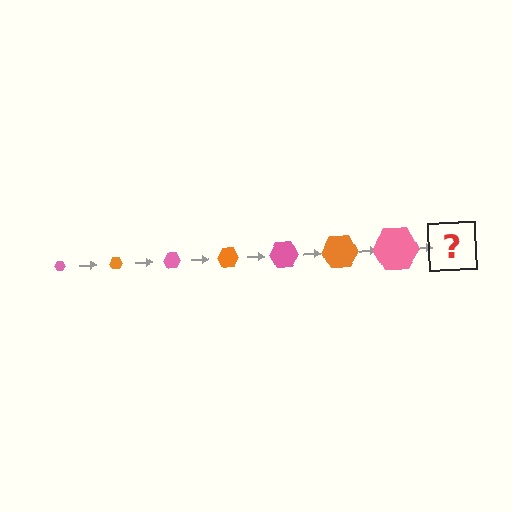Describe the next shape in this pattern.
It should be an orange hexagon, larger than the previous one.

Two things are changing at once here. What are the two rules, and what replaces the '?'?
The two rules are that the hexagon grows larger each step and the color cycles through pink and orange. The '?' should be an orange hexagon, larger than the previous one.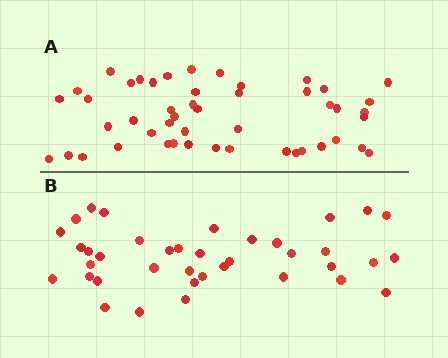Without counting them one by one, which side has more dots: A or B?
Region A (the top region) has more dots.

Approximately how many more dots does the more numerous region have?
Region A has roughly 10 or so more dots than region B.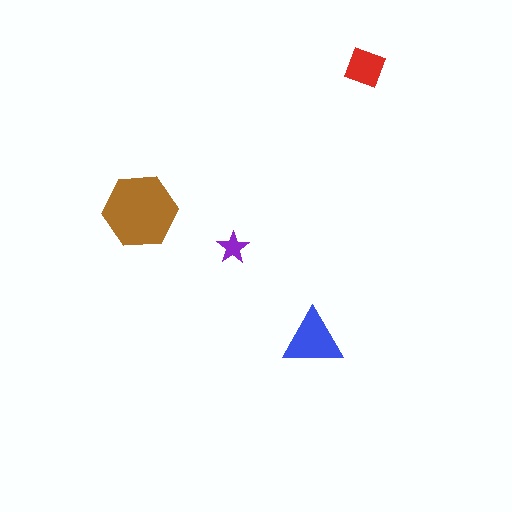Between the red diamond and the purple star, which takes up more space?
The red diamond.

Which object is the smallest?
The purple star.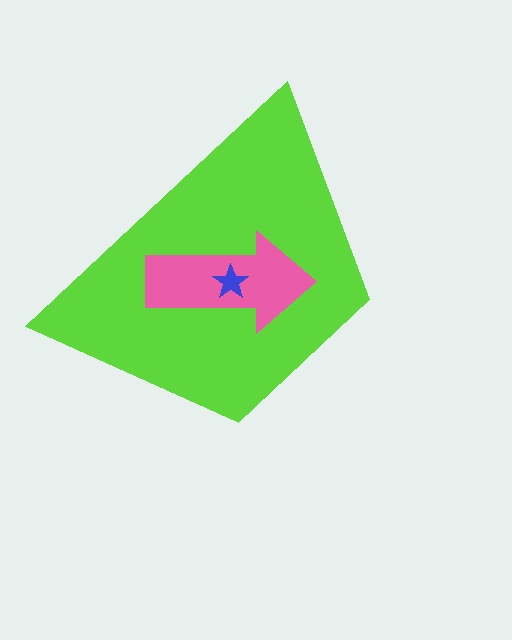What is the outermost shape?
The lime trapezoid.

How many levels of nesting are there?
3.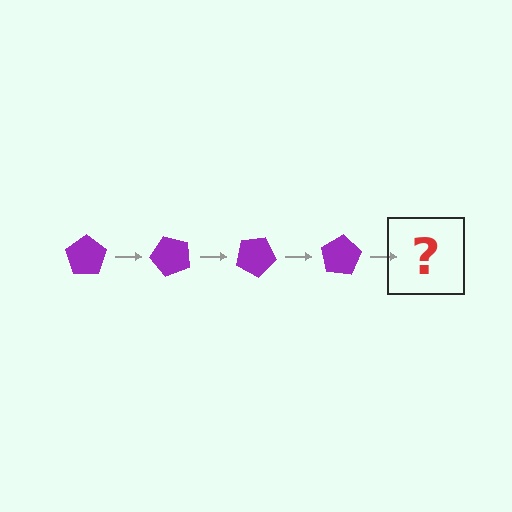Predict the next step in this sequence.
The next step is a purple pentagon rotated 200 degrees.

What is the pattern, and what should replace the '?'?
The pattern is that the pentagon rotates 50 degrees each step. The '?' should be a purple pentagon rotated 200 degrees.